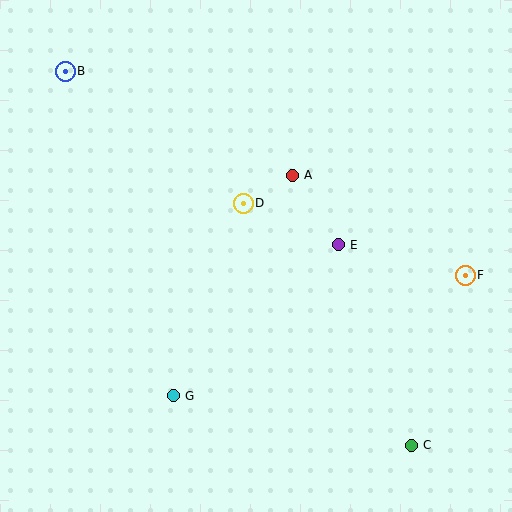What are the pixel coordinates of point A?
Point A is at (292, 175).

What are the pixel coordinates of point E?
Point E is at (338, 245).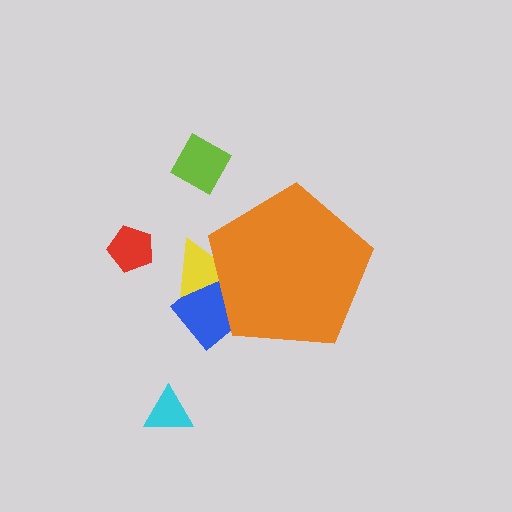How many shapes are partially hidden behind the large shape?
2 shapes are partially hidden.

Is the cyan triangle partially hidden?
No, the cyan triangle is fully visible.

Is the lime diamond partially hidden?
No, the lime diamond is fully visible.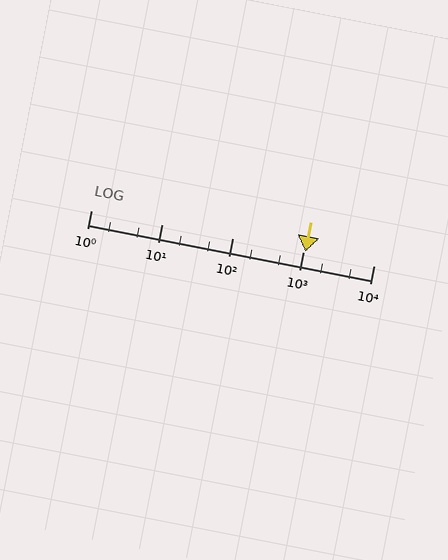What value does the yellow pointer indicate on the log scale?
The pointer indicates approximately 1100.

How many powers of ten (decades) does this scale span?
The scale spans 4 decades, from 1 to 10000.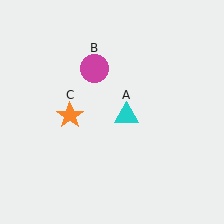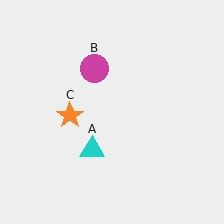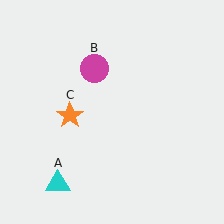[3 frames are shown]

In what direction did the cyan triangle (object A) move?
The cyan triangle (object A) moved down and to the left.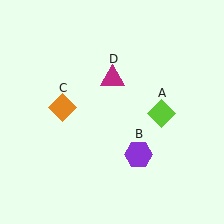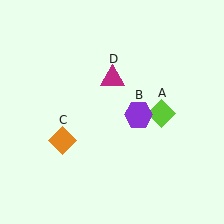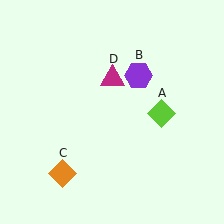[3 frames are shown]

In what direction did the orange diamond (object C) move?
The orange diamond (object C) moved down.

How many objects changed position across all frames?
2 objects changed position: purple hexagon (object B), orange diamond (object C).